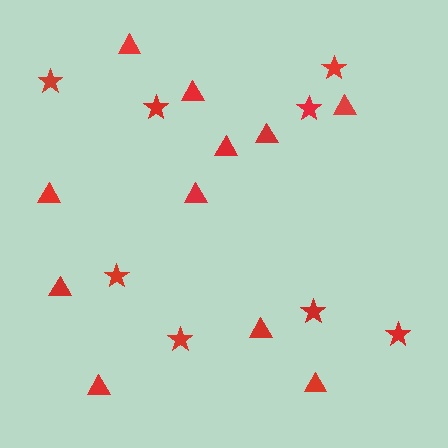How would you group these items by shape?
There are 2 groups: one group of triangles (11) and one group of stars (8).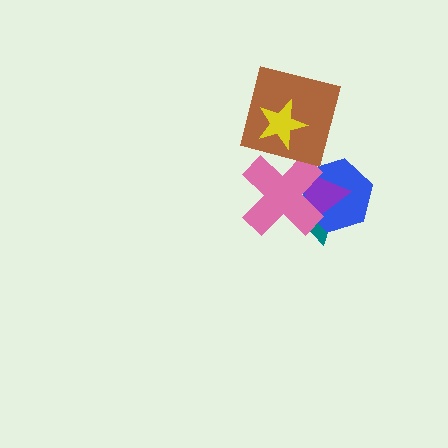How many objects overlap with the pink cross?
3 objects overlap with the pink cross.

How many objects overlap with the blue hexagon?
3 objects overlap with the blue hexagon.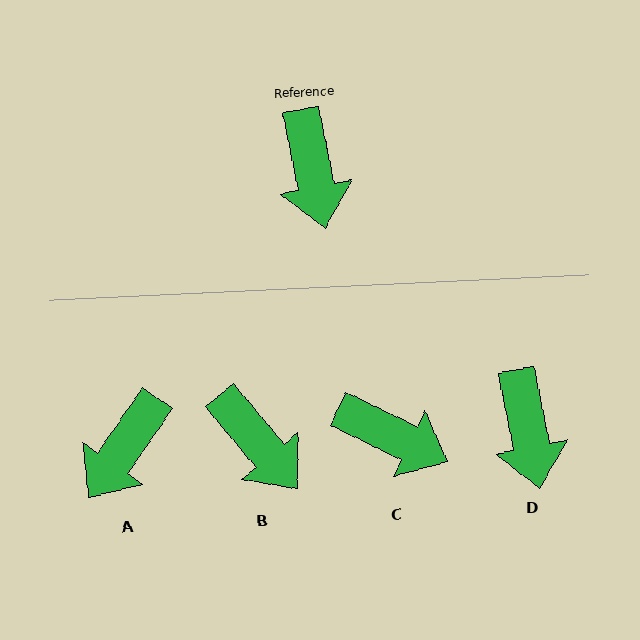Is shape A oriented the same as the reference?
No, it is off by about 46 degrees.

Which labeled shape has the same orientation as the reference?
D.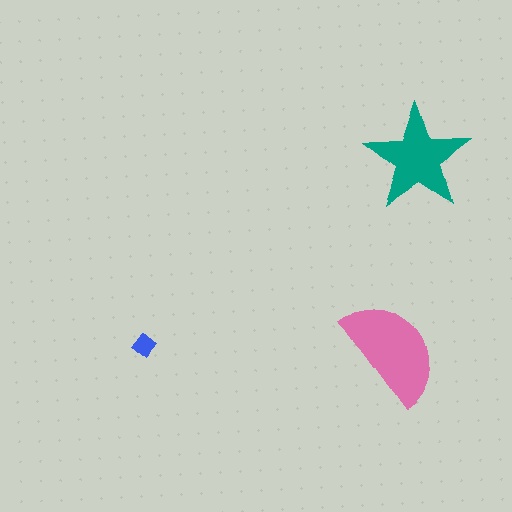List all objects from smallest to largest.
The blue diamond, the teal star, the pink semicircle.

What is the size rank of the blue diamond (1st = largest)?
3rd.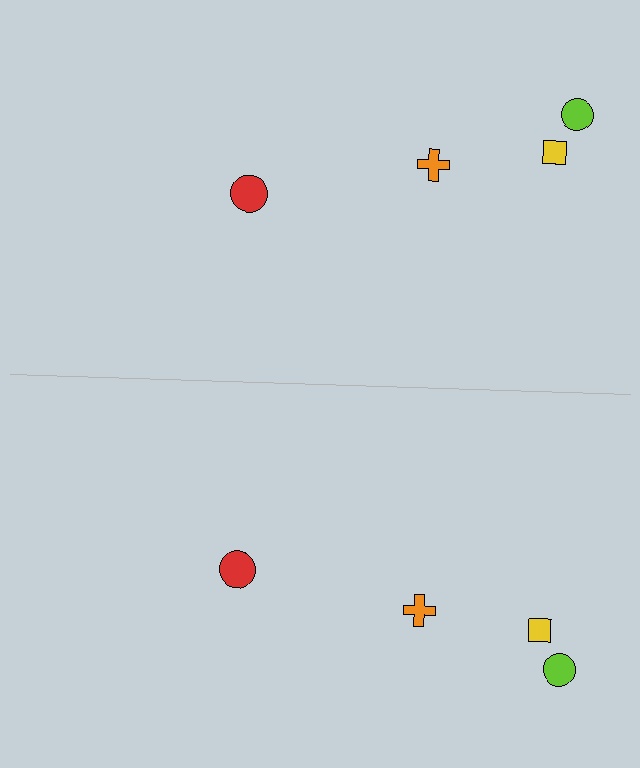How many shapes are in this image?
There are 8 shapes in this image.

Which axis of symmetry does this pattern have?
The pattern has a horizontal axis of symmetry running through the center of the image.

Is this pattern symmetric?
Yes, this pattern has bilateral (reflection) symmetry.